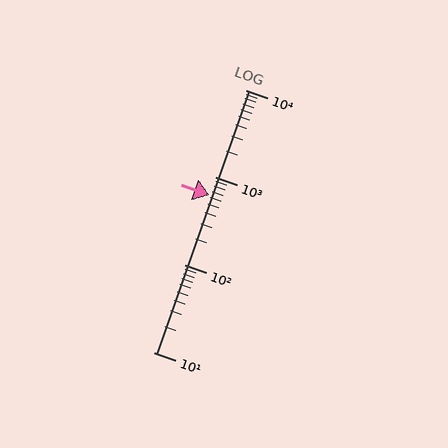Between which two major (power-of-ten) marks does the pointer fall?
The pointer is between 100 and 1000.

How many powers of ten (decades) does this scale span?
The scale spans 3 decades, from 10 to 10000.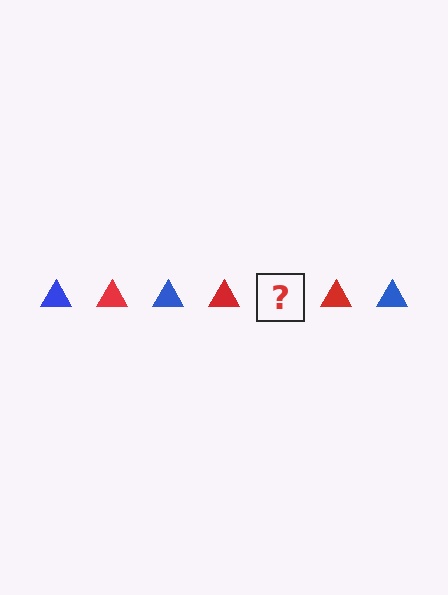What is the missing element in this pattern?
The missing element is a blue triangle.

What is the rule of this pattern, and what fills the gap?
The rule is that the pattern cycles through blue, red triangles. The gap should be filled with a blue triangle.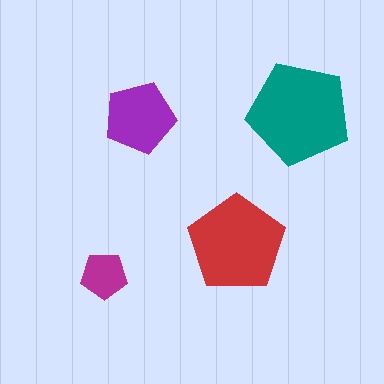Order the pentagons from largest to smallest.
the teal one, the red one, the purple one, the magenta one.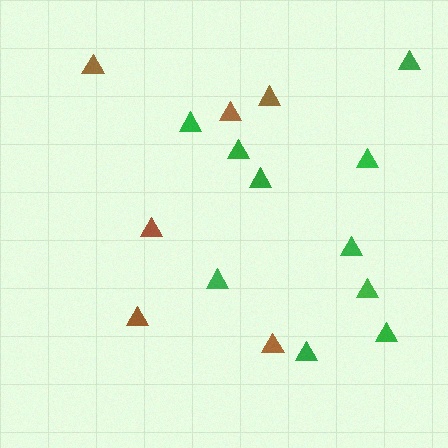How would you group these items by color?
There are 2 groups: one group of green triangles (10) and one group of brown triangles (6).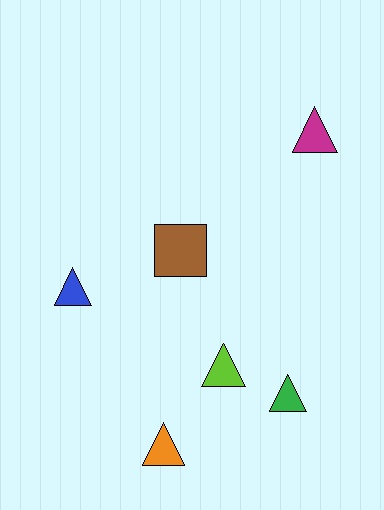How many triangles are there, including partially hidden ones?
There are 5 triangles.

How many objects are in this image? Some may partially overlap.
There are 6 objects.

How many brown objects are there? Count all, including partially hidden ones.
There is 1 brown object.